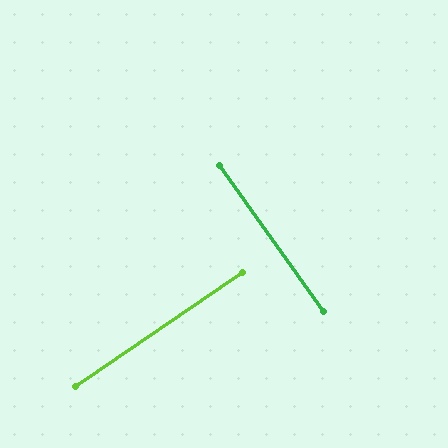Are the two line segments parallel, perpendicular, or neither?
Perpendicular — they meet at approximately 89°.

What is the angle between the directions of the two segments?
Approximately 89 degrees.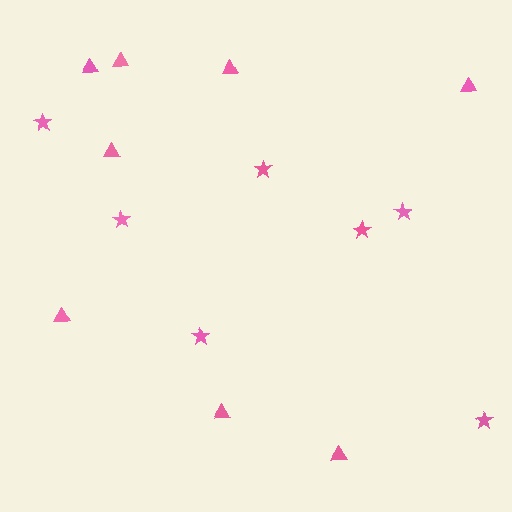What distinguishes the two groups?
There are 2 groups: one group of triangles (8) and one group of stars (7).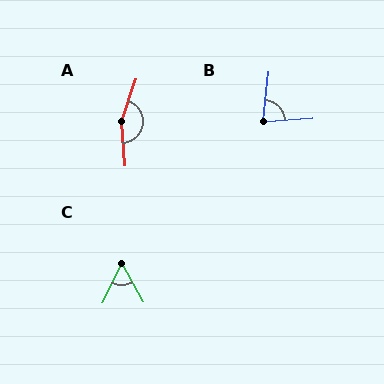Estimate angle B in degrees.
Approximately 80 degrees.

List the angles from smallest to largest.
C (56°), B (80°), A (157°).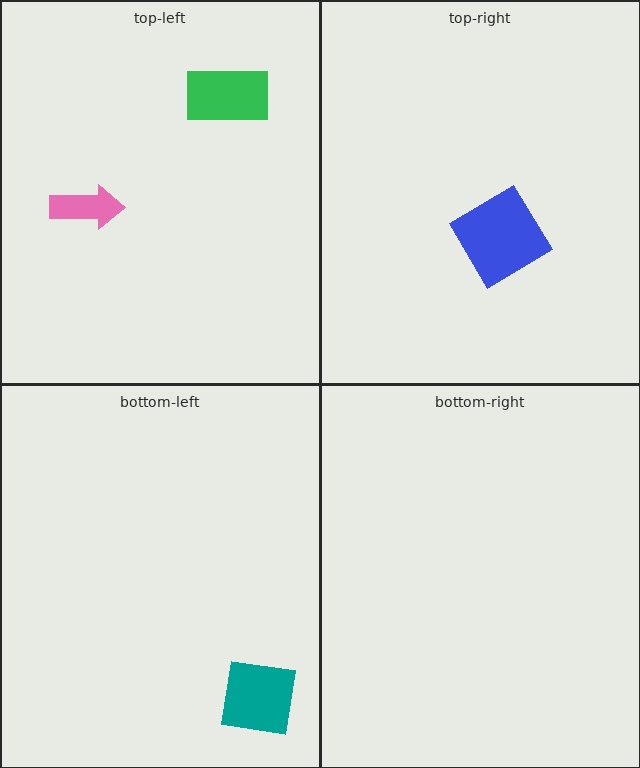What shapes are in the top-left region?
The pink arrow, the green rectangle.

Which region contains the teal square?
The bottom-left region.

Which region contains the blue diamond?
The top-right region.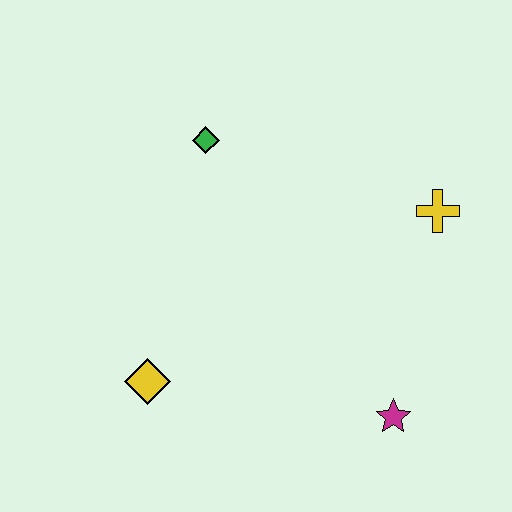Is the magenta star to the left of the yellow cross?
Yes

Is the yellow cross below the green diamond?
Yes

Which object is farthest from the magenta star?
The green diamond is farthest from the magenta star.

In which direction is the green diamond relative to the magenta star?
The green diamond is above the magenta star.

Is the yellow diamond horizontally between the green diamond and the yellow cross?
No